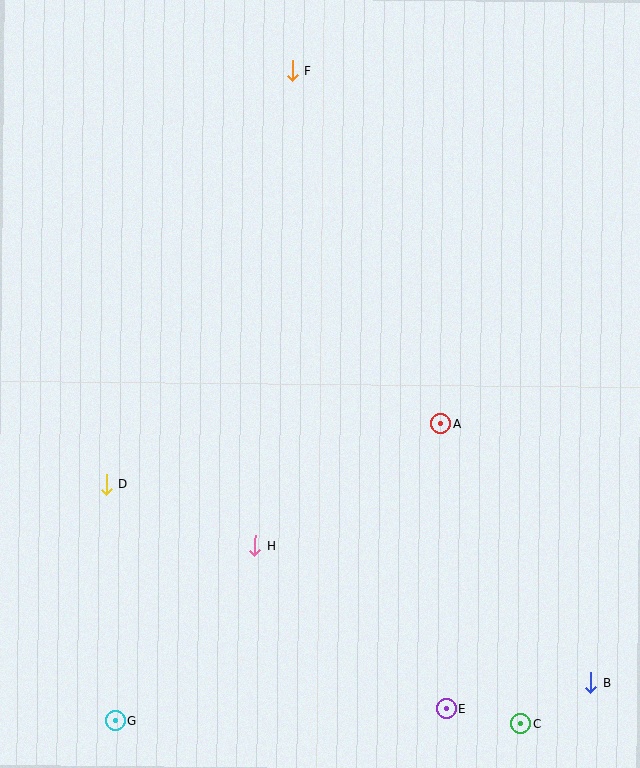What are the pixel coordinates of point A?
Point A is at (440, 424).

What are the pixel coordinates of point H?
Point H is at (255, 546).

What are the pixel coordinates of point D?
Point D is at (106, 484).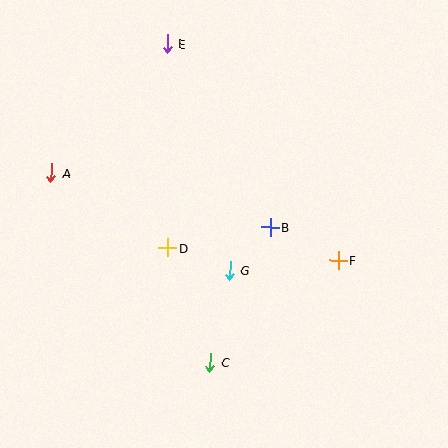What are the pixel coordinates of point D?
Point D is at (168, 248).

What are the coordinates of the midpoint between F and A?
The midpoint between F and A is at (195, 217).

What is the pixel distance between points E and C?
The distance between E and C is 321 pixels.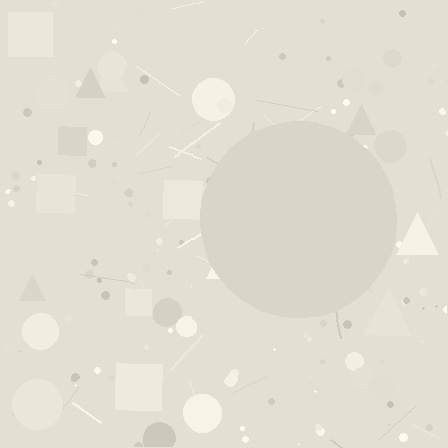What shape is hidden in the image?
A circle is hidden in the image.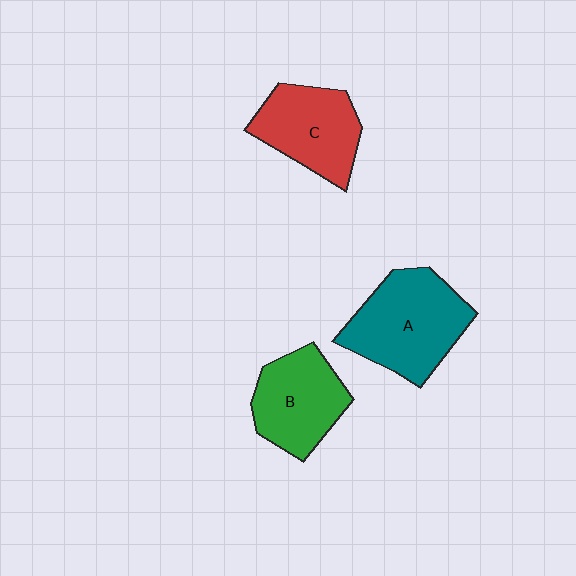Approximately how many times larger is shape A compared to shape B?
Approximately 1.3 times.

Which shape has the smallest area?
Shape B (green).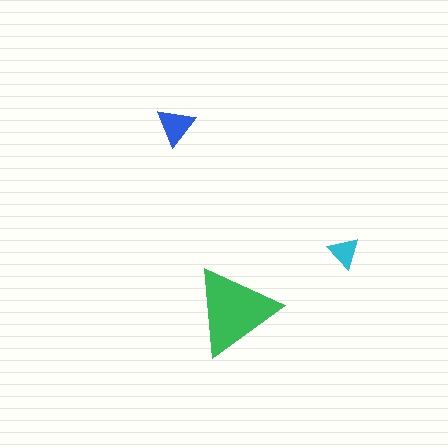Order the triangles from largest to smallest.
the green one, the blue one, the cyan one.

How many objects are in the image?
There are 3 objects in the image.